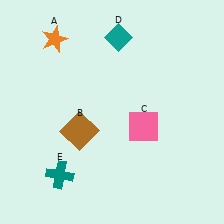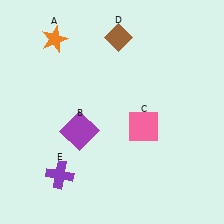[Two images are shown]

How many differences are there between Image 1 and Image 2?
There are 3 differences between the two images.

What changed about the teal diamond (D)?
In Image 1, D is teal. In Image 2, it changed to brown.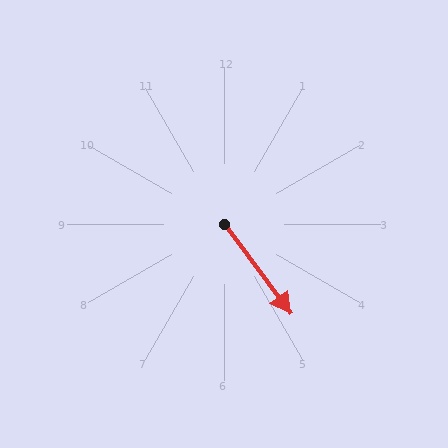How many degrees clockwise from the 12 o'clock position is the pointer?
Approximately 143 degrees.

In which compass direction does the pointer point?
Southeast.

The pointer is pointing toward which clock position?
Roughly 5 o'clock.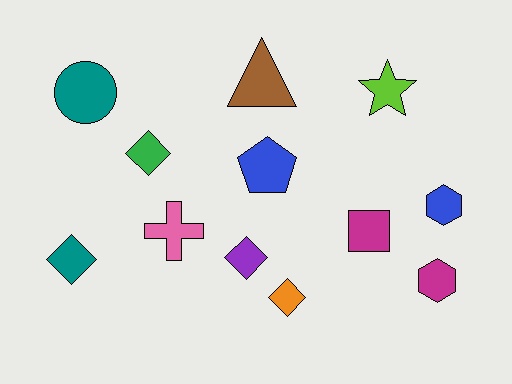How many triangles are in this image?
There is 1 triangle.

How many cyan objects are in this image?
There are no cyan objects.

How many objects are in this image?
There are 12 objects.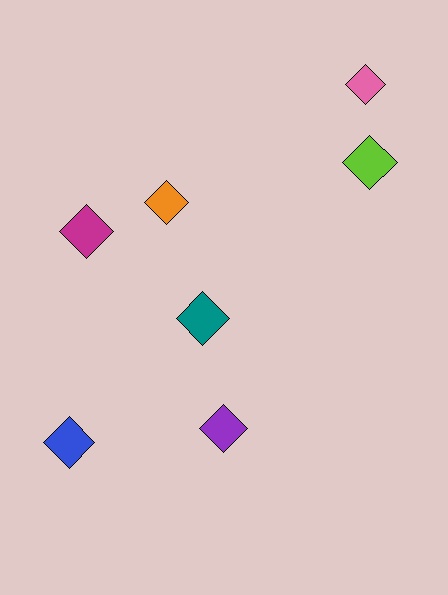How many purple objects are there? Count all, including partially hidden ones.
There is 1 purple object.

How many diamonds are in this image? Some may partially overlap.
There are 7 diamonds.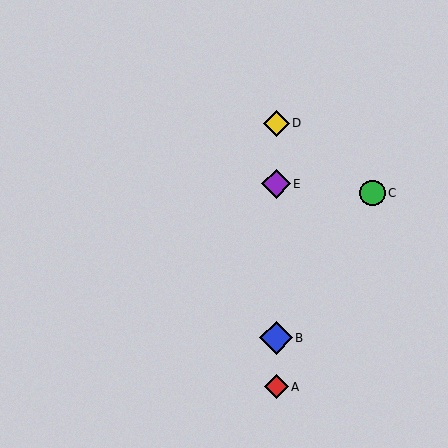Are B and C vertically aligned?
No, B is at x≈276 and C is at x≈372.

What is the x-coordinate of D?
Object D is at x≈276.